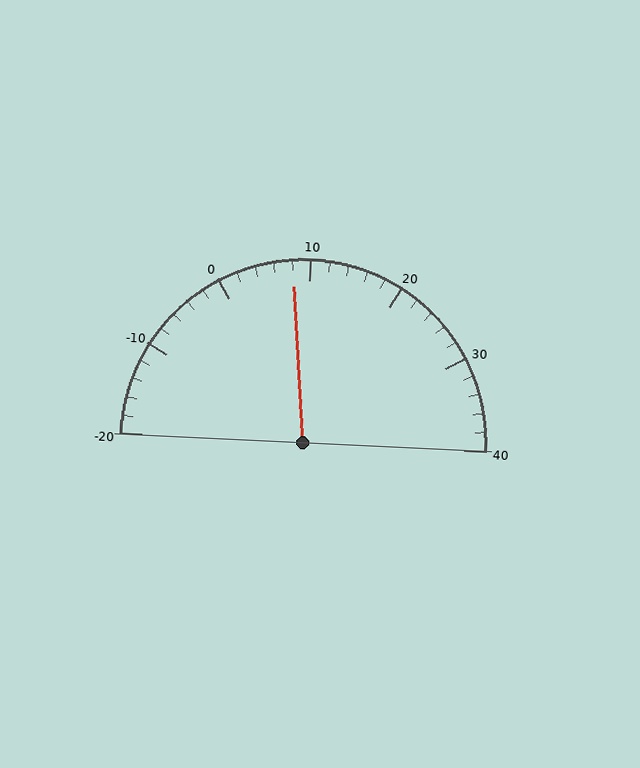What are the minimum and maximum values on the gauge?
The gauge ranges from -20 to 40.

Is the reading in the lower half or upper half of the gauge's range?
The reading is in the lower half of the range (-20 to 40).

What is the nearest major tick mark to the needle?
The nearest major tick mark is 10.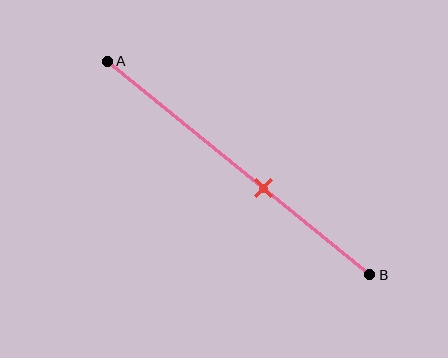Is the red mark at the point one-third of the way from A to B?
No, the mark is at about 60% from A, not at the 33% one-third point.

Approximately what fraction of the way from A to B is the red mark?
The red mark is approximately 60% of the way from A to B.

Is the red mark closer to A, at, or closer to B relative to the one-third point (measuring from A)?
The red mark is closer to point B than the one-third point of segment AB.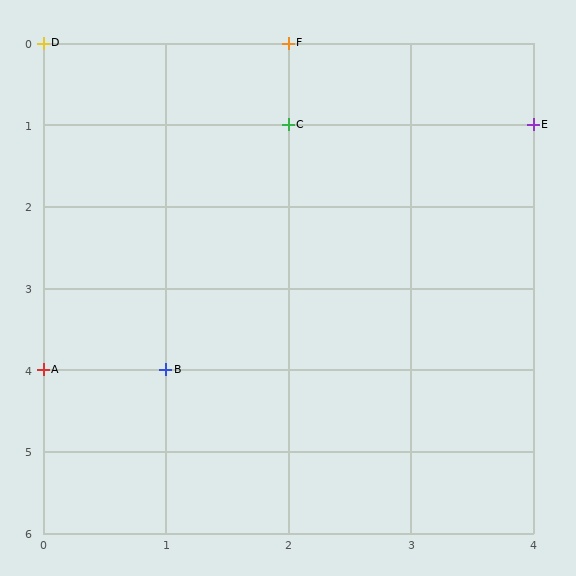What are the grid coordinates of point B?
Point B is at grid coordinates (1, 4).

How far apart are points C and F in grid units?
Points C and F are 1 row apart.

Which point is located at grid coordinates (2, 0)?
Point F is at (2, 0).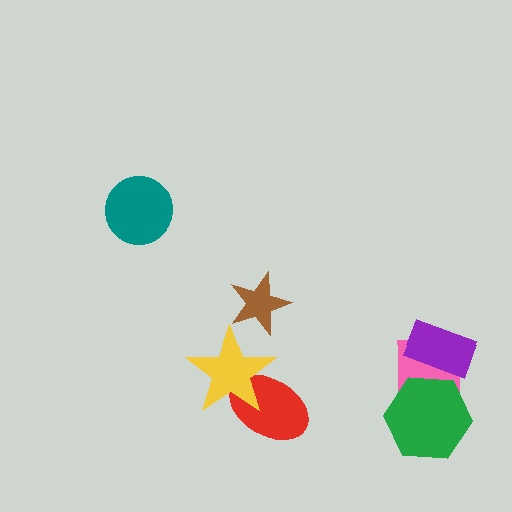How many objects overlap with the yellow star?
1 object overlaps with the yellow star.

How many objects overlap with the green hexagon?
1 object overlaps with the green hexagon.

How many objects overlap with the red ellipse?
1 object overlaps with the red ellipse.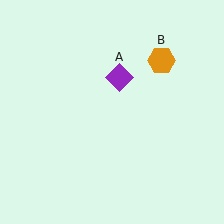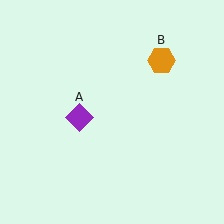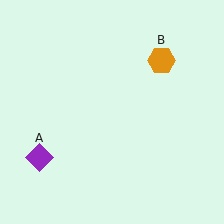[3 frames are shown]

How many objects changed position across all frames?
1 object changed position: purple diamond (object A).